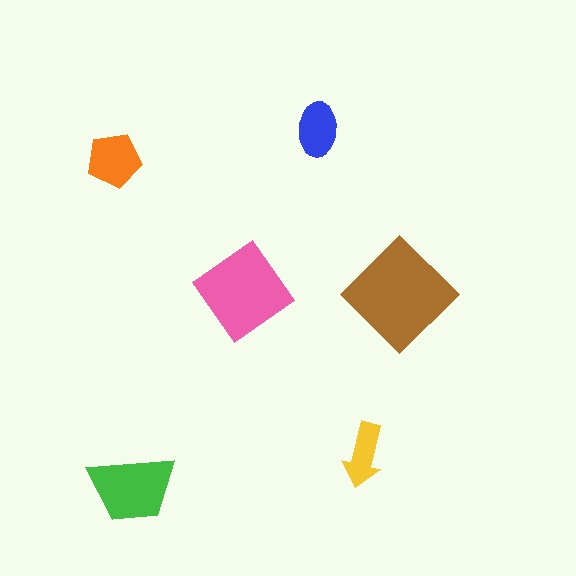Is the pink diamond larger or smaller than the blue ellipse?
Larger.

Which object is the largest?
The brown diamond.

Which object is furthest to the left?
The orange pentagon is leftmost.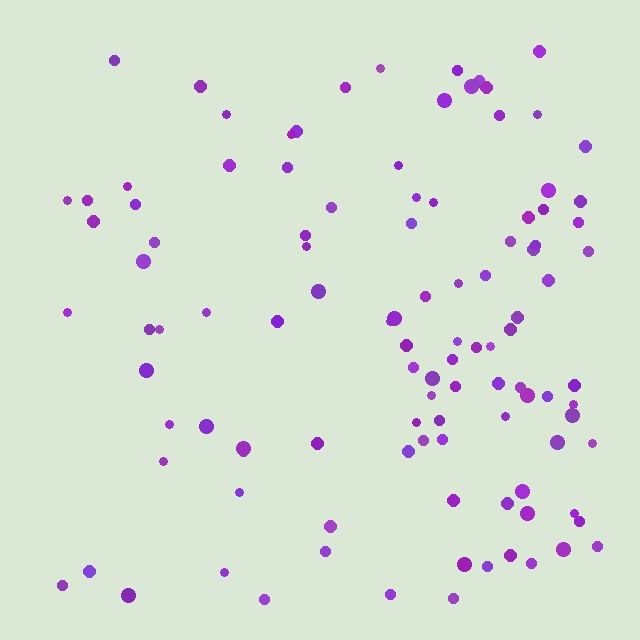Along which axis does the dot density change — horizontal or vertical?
Horizontal.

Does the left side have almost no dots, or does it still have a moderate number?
Still a moderate number, just noticeably fewer than the right.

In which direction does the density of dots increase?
From left to right, with the right side densest.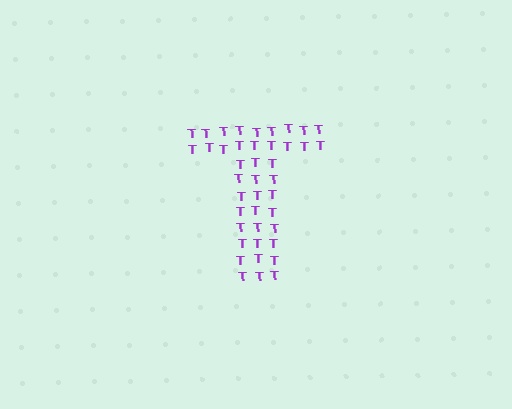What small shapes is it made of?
It is made of small letter T's.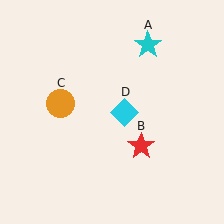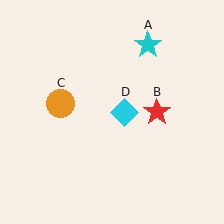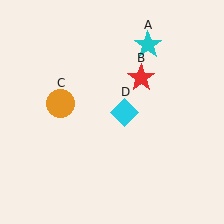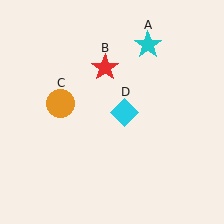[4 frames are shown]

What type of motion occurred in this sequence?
The red star (object B) rotated counterclockwise around the center of the scene.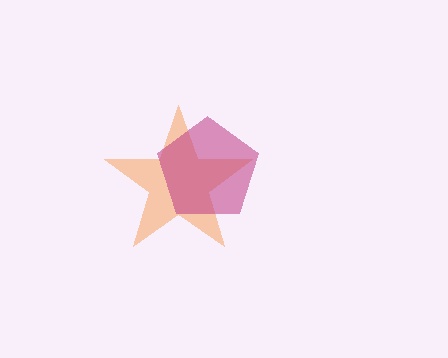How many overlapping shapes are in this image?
There are 2 overlapping shapes in the image.